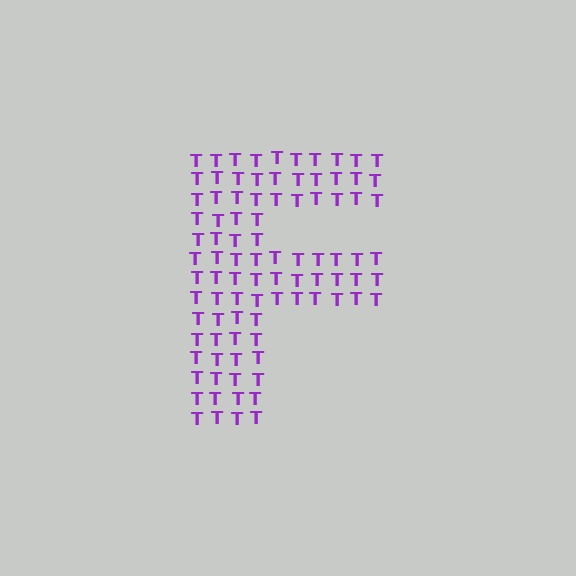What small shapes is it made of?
It is made of small letter T's.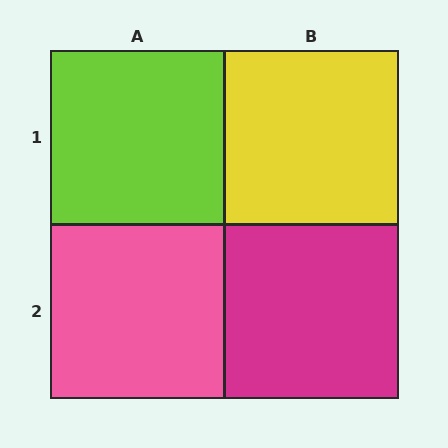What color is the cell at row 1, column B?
Yellow.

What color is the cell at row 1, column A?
Lime.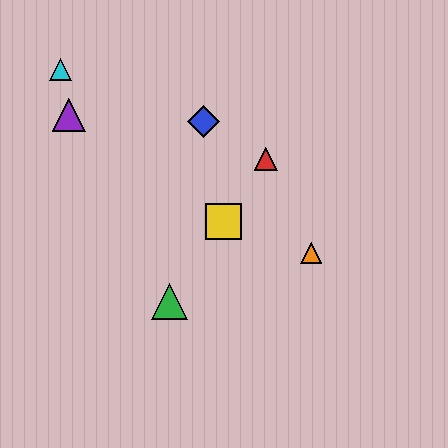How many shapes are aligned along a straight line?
3 shapes (the red triangle, the green triangle, the yellow square) are aligned along a straight line.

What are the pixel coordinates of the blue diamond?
The blue diamond is at (203, 121).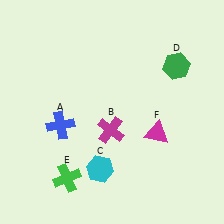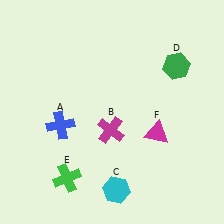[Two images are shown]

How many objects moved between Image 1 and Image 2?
1 object moved between the two images.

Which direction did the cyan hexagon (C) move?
The cyan hexagon (C) moved down.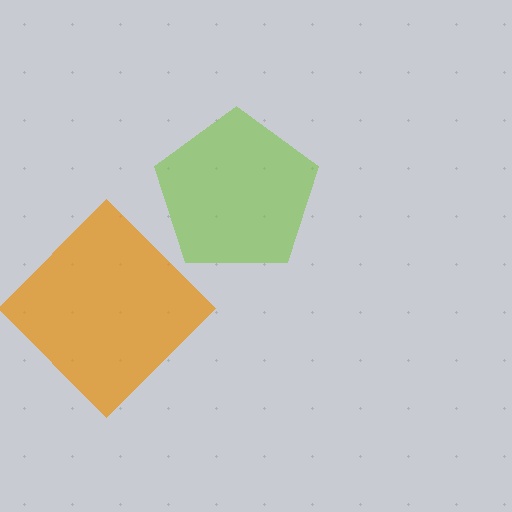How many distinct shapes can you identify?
There are 2 distinct shapes: an orange diamond, a lime pentagon.